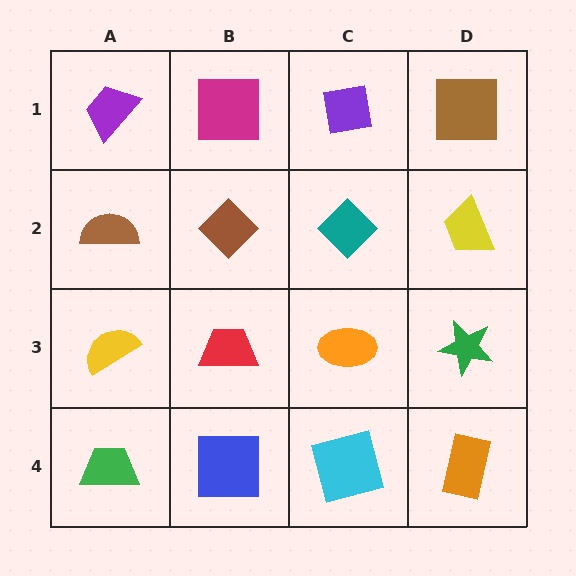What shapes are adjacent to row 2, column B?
A magenta square (row 1, column B), a red trapezoid (row 3, column B), a brown semicircle (row 2, column A), a teal diamond (row 2, column C).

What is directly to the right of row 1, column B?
A purple square.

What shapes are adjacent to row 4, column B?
A red trapezoid (row 3, column B), a green trapezoid (row 4, column A), a cyan square (row 4, column C).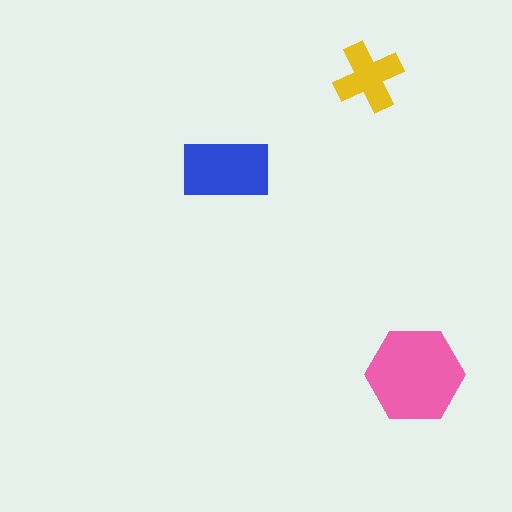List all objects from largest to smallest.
The pink hexagon, the blue rectangle, the yellow cross.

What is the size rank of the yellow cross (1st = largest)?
3rd.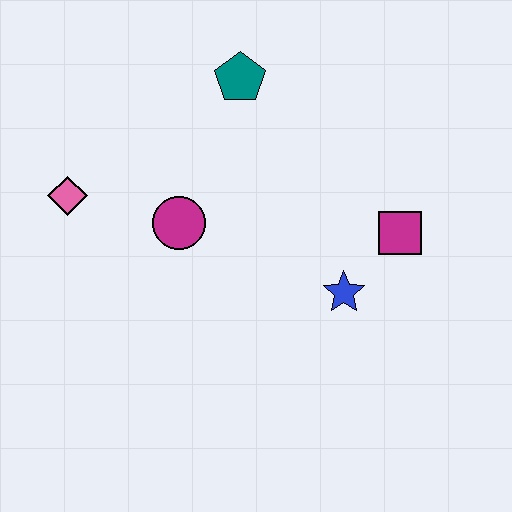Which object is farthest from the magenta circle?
The magenta square is farthest from the magenta circle.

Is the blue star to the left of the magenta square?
Yes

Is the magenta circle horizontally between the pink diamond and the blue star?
Yes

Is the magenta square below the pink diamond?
Yes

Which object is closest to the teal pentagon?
The magenta circle is closest to the teal pentagon.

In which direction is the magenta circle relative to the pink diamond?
The magenta circle is to the right of the pink diamond.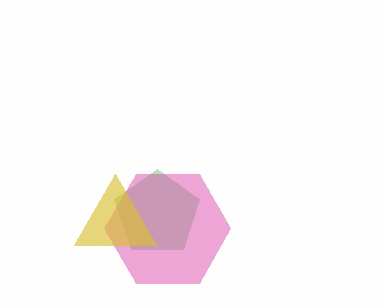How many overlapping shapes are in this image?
There are 3 overlapping shapes in the image.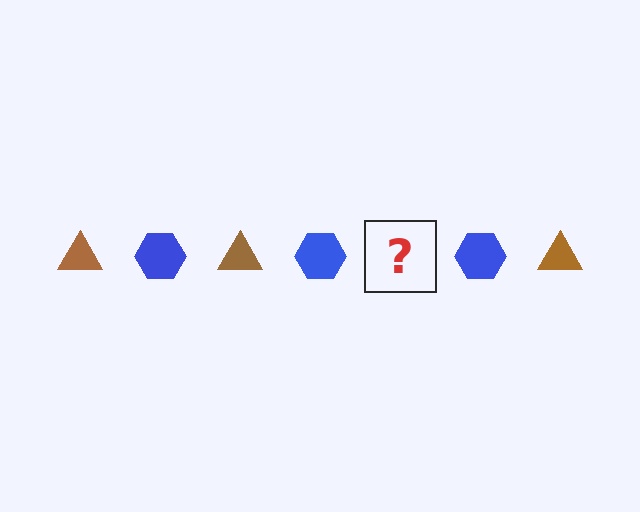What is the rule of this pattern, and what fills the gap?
The rule is that the pattern alternates between brown triangle and blue hexagon. The gap should be filled with a brown triangle.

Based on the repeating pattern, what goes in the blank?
The blank should be a brown triangle.